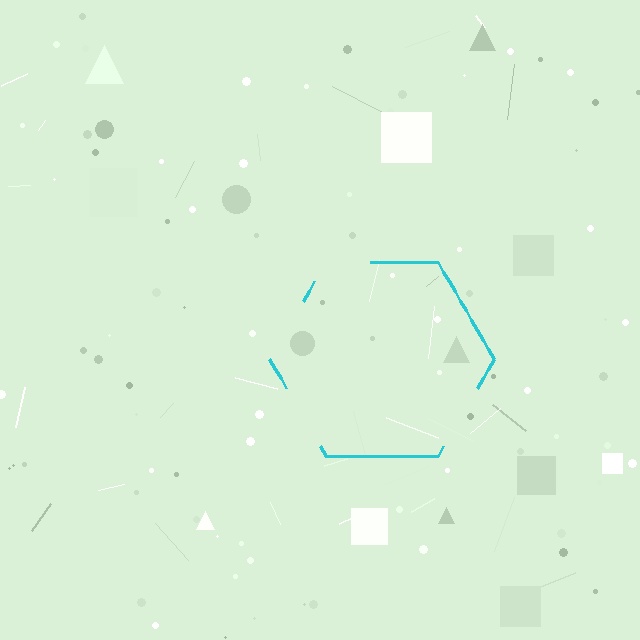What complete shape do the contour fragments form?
The contour fragments form a hexagon.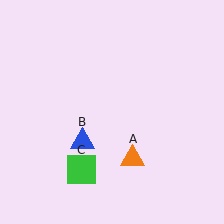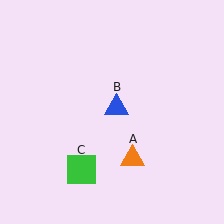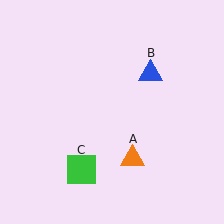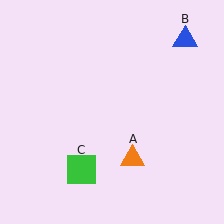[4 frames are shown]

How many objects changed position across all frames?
1 object changed position: blue triangle (object B).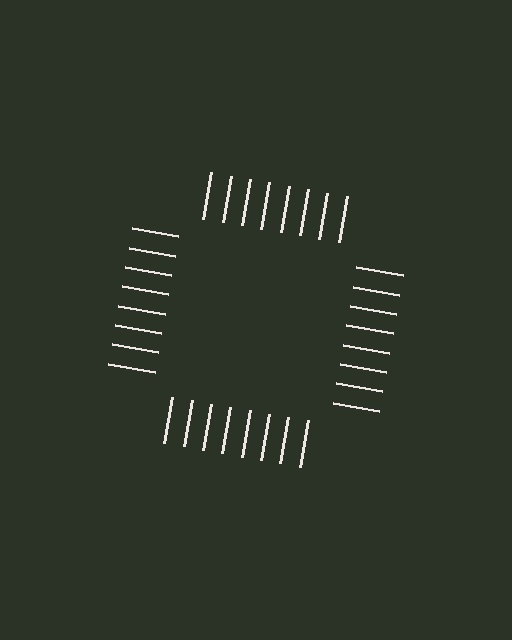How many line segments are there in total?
32 — 8 along each of the 4 edges.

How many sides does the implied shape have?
4 sides — the line-ends trace a square.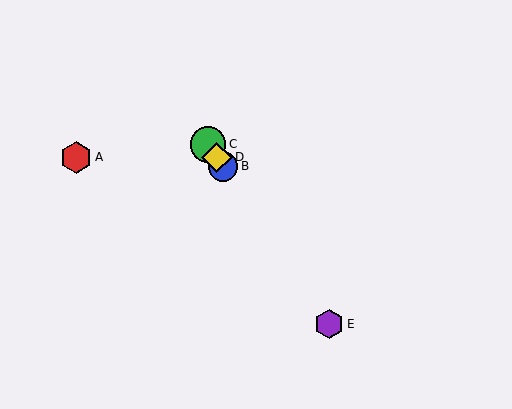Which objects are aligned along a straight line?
Objects B, C, D, E are aligned along a straight line.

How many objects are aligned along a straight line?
4 objects (B, C, D, E) are aligned along a straight line.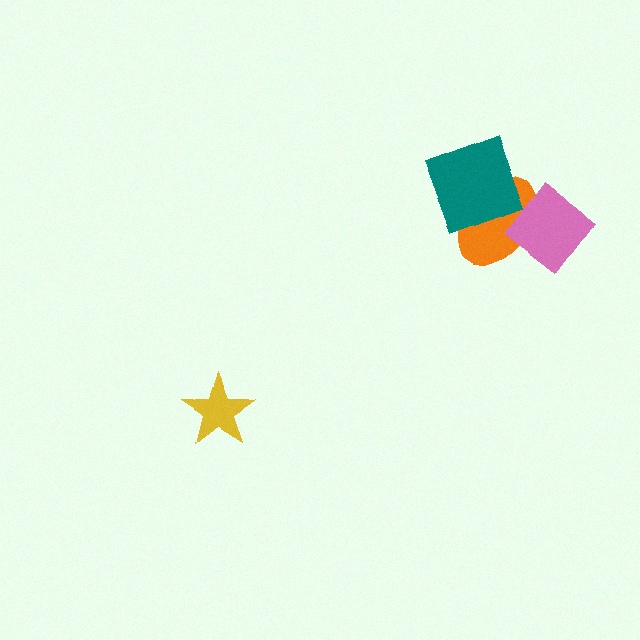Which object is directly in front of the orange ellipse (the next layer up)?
The teal square is directly in front of the orange ellipse.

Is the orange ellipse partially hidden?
Yes, it is partially covered by another shape.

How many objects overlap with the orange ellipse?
2 objects overlap with the orange ellipse.